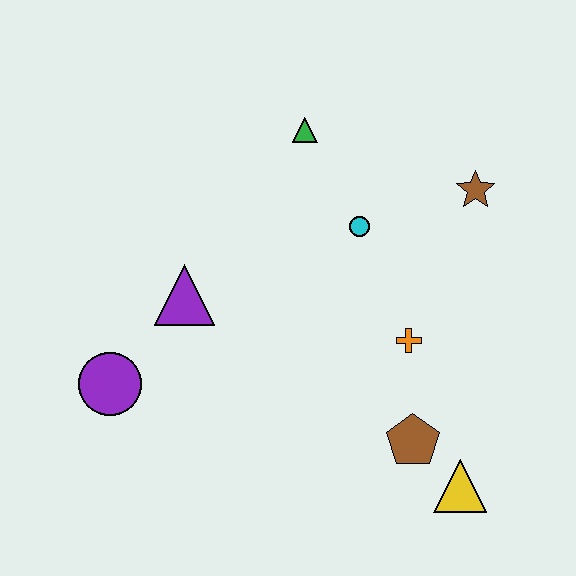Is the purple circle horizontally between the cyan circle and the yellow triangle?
No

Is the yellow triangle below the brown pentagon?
Yes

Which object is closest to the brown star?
The cyan circle is closest to the brown star.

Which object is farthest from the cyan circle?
The purple circle is farthest from the cyan circle.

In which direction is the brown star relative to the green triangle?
The brown star is to the right of the green triangle.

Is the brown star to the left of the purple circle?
No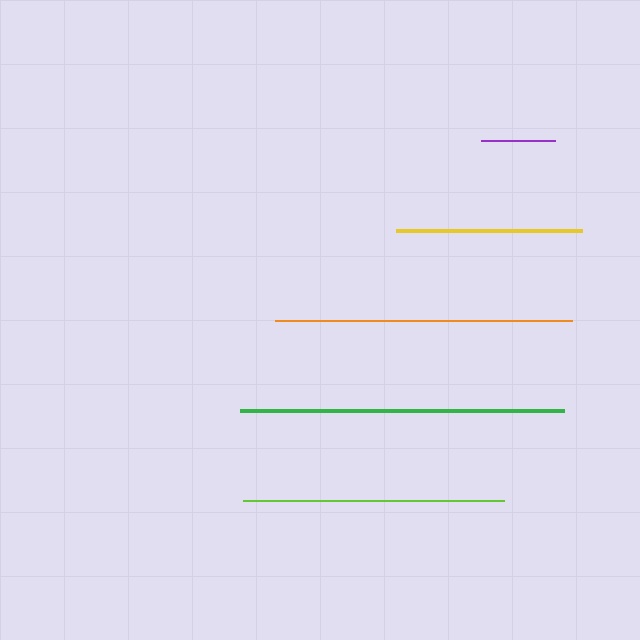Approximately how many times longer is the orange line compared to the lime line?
The orange line is approximately 1.1 times the length of the lime line.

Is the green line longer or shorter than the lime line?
The green line is longer than the lime line.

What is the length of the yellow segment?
The yellow segment is approximately 186 pixels long.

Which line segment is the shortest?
The purple line is the shortest at approximately 74 pixels.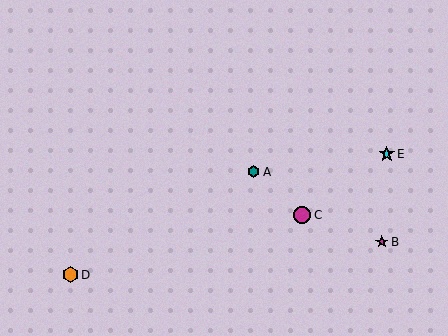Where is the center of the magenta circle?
The center of the magenta circle is at (302, 215).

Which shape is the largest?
The magenta circle (labeled C) is the largest.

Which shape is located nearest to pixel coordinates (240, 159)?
The teal hexagon (labeled A) at (253, 172) is nearest to that location.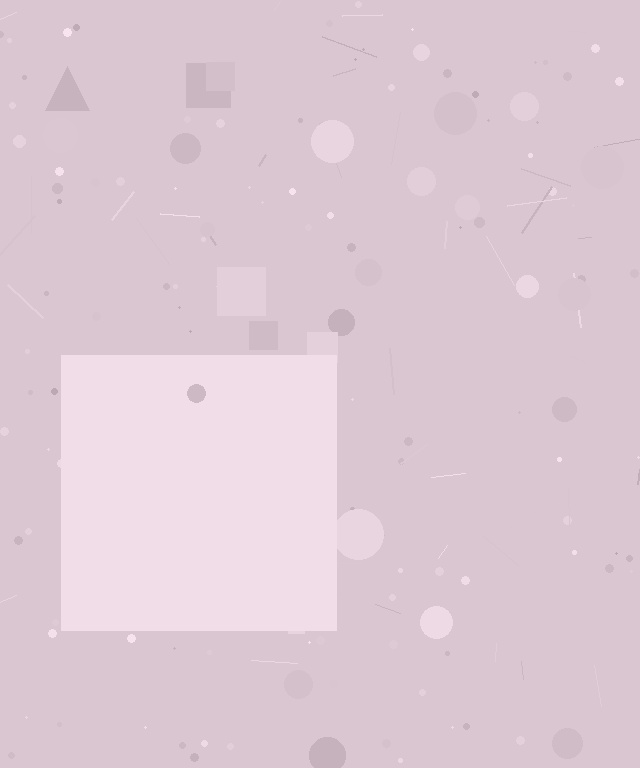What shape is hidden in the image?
A square is hidden in the image.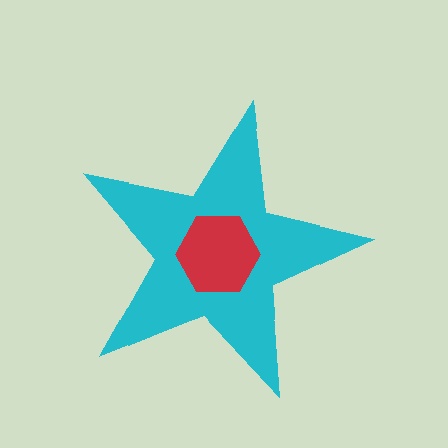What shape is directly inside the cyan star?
The red hexagon.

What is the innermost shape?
The red hexagon.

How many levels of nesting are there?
2.